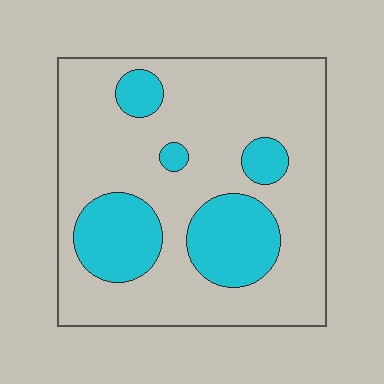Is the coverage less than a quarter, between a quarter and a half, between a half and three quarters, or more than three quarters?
Less than a quarter.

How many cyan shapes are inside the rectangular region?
5.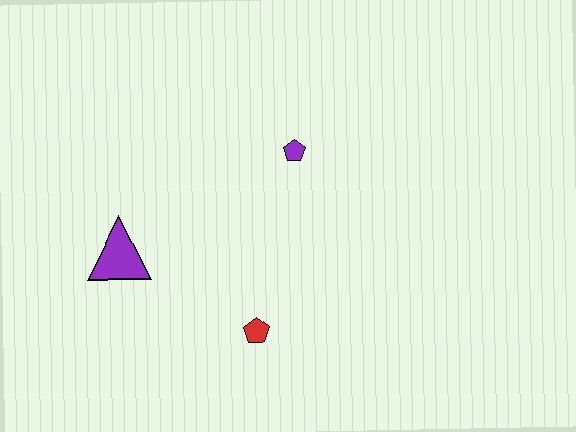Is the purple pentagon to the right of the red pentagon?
Yes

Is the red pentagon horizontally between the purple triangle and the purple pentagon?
Yes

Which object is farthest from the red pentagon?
The purple pentagon is farthest from the red pentagon.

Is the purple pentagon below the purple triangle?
No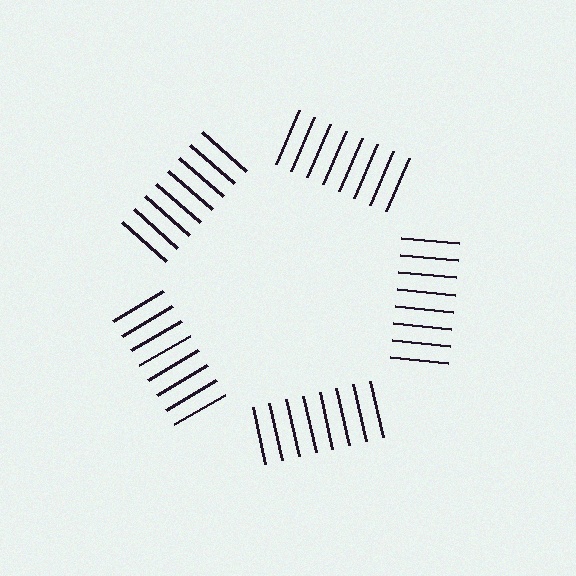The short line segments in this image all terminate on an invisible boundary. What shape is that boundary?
An illusory pentagon — the line segments terminate on its edges but no continuous stroke is drawn.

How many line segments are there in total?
40 — 8 along each of the 5 edges.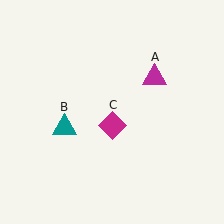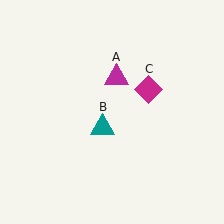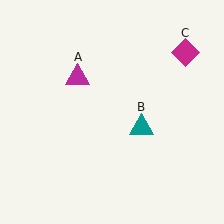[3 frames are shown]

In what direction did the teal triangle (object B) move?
The teal triangle (object B) moved right.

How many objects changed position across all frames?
3 objects changed position: magenta triangle (object A), teal triangle (object B), magenta diamond (object C).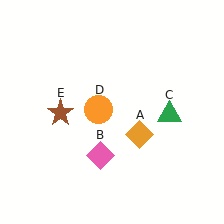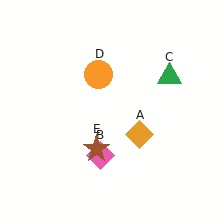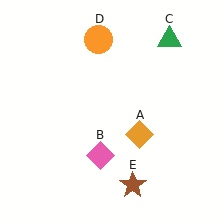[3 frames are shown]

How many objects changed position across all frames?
3 objects changed position: green triangle (object C), orange circle (object D), brown star (object E).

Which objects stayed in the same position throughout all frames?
Orange diamond (object A) and pink diamond (object B) remained stationary.